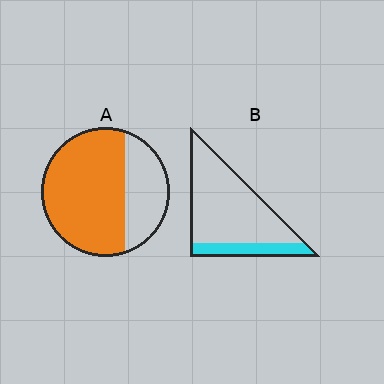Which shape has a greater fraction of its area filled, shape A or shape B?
Shape A.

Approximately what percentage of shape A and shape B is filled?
A is approximately 70% and B is approximately 20%.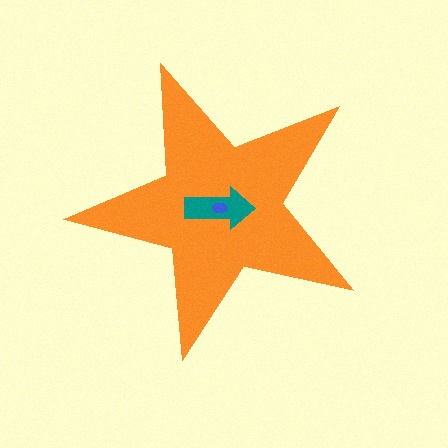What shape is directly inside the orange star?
The teal arrow.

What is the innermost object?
The blue ellipse.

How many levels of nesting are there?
3.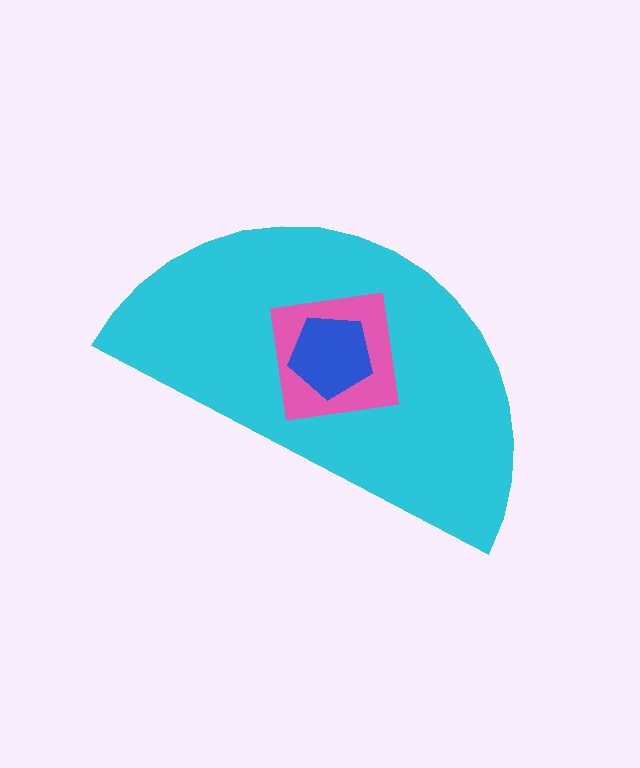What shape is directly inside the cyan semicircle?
The pink square.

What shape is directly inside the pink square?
The blue pentagon.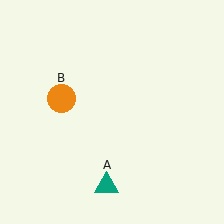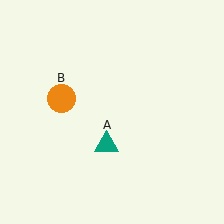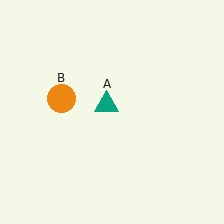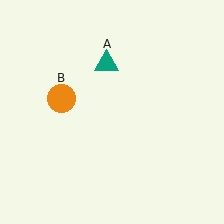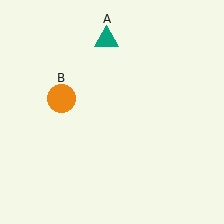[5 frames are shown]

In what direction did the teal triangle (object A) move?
The teal triangle (object A) moved up.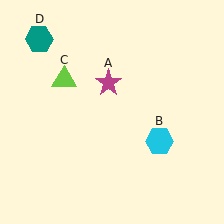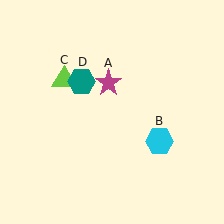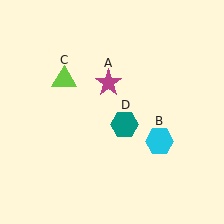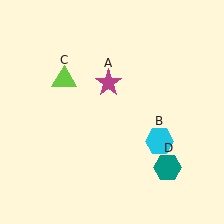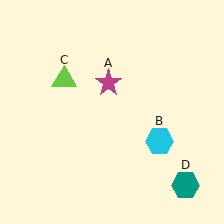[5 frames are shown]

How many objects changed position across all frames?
1 object changed position: teal hexagon (object D).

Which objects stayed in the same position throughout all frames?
Magenta star (object A) and cyan hexagon (object B) and lime triangle (object C) remained stationary.